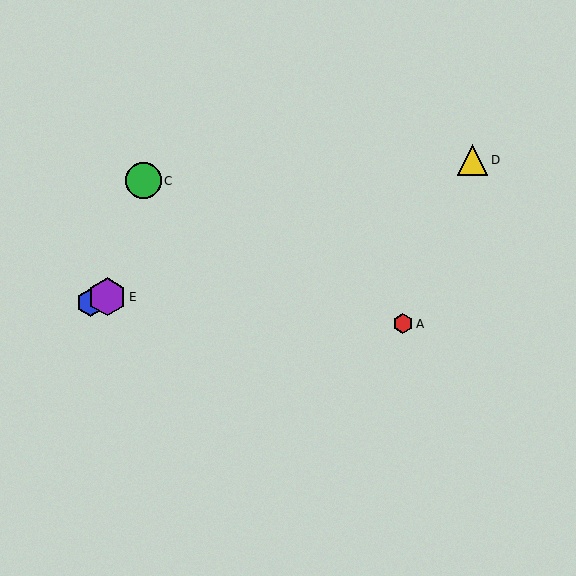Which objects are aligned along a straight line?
Objects B, D, E are aligned along a straight line.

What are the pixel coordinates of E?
Object E is at (107, 297).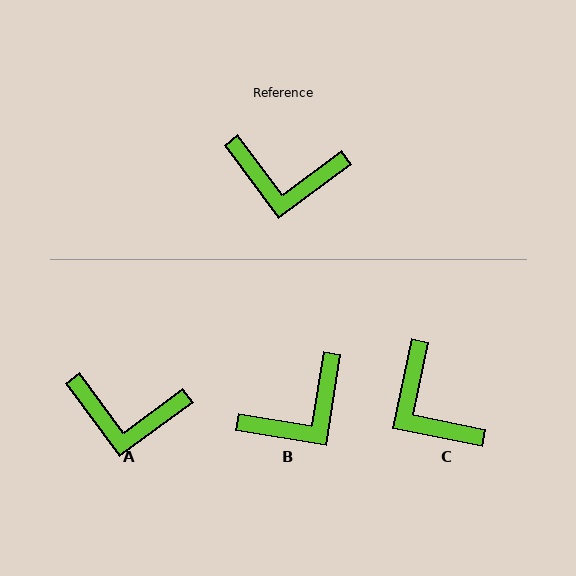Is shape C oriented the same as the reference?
No, it is off by about 48 degrees.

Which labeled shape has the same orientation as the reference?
A.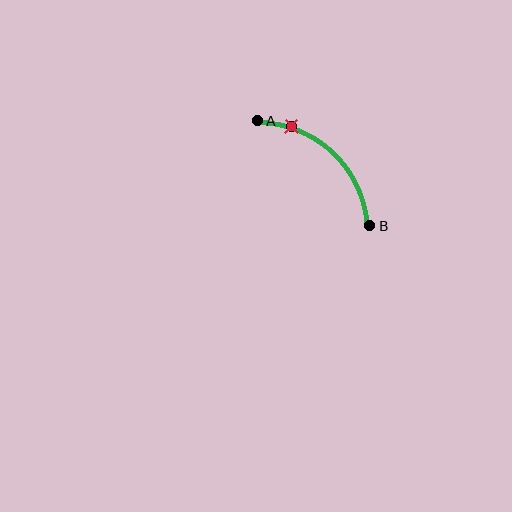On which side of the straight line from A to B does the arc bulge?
The arc bulges above and to the right of the straight line connecting A and B.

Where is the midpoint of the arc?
The arc midpoint is the point on the curve farthest from the straight line joining A and B. It sits above and to the right of that line.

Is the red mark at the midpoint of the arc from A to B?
No. The red mark lies on the arc but is closer to endpoint A. The arc midpoint would be at the point on the curve equidistant along the arc from both A and B.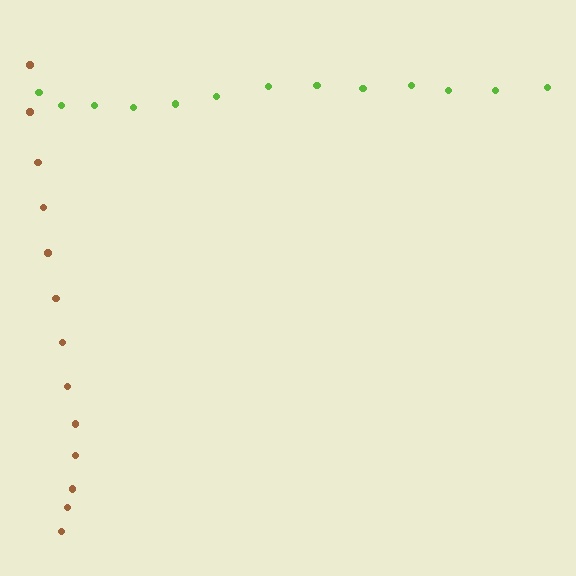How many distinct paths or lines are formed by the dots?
There are 2 distinct paths.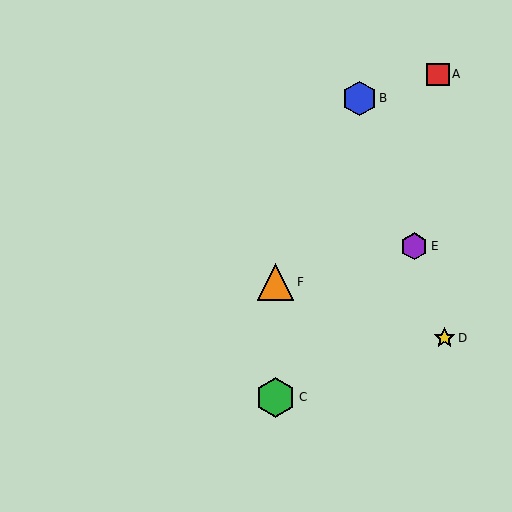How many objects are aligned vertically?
2 objects (C, F) are aligned vertically.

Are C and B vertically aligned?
No, C is at x≈276 and B is at x≈359.